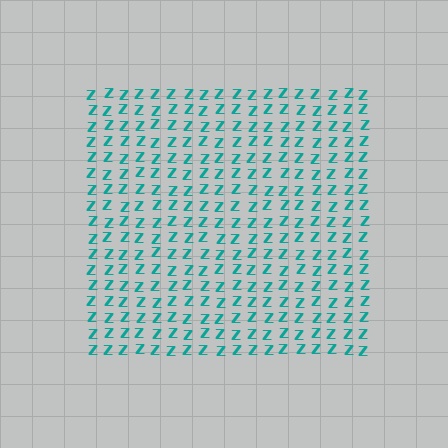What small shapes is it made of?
It is made of small letter Z's.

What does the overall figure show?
The overall figure shows a square.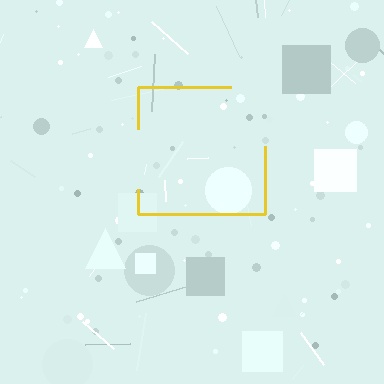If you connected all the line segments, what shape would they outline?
They would outline a square.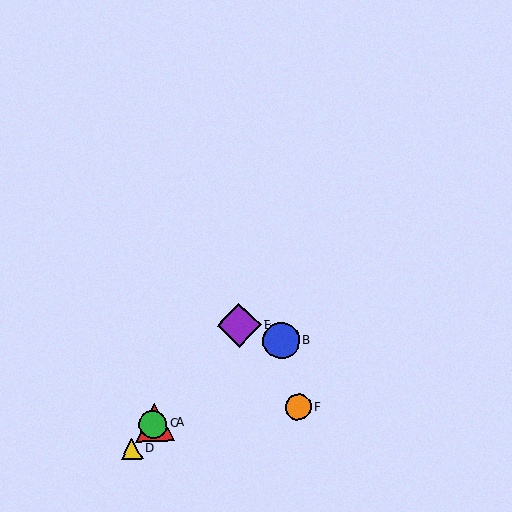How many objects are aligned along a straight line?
4 objects (A, C, D, E) are aligned along a straight line.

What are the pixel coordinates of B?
Object B is at (281, 341).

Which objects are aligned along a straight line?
Objects A, C, D, E are aligned along a straight line.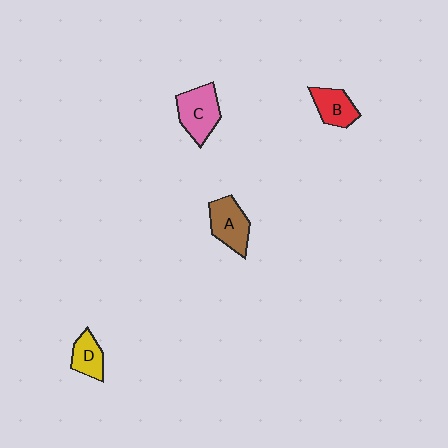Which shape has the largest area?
Shape C (pink).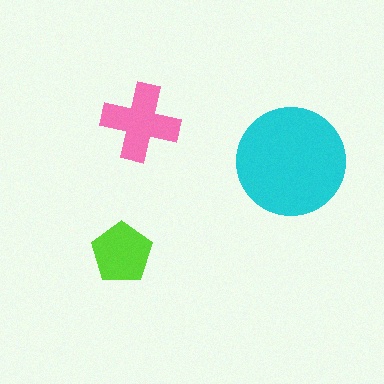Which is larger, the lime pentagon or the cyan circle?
The cyan circle.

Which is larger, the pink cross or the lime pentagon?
The pink cross.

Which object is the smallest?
The lime pentagon.